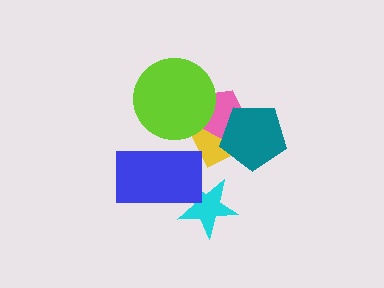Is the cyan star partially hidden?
Yes, it is partially covered by another shape.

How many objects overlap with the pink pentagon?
3 objects overlap with the pink pentagon.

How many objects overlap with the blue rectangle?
1 object overlaps with the blue rectangle.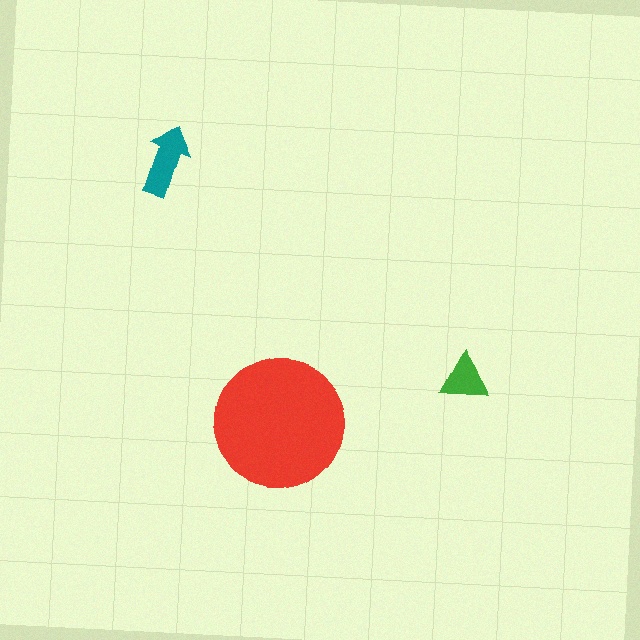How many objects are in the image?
There are 3 objects in the image.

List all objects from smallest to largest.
The green triangle, the teal arrow, the red circle.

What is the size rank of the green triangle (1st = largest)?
3rd.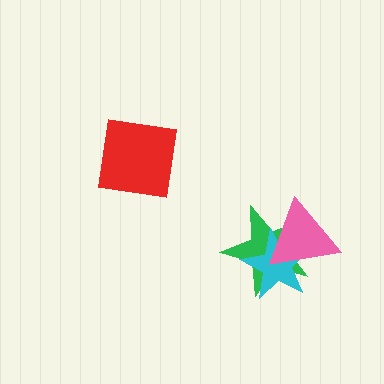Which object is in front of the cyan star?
The pink triangle is in front of the cyan star.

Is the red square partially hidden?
No, no other shape covers it.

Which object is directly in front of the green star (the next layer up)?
The cyan star is directly in front of the green star.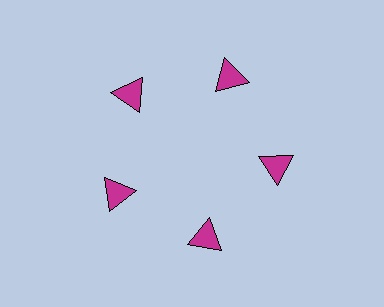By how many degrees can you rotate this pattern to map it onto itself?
The pattern maps onto itself every 72 degrees of rotation.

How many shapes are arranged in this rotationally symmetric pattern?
There are 5 shapes, arranged in 5 groups of 1.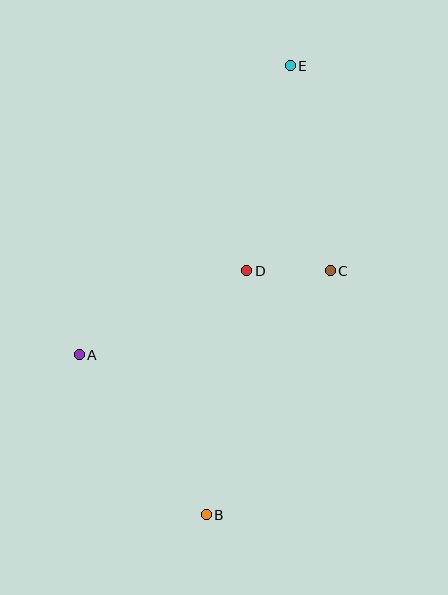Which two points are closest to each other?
Points C and D are closest to each other.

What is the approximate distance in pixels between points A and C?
The distance between A and C is approximately 265 pixels.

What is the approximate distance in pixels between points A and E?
The distance between A and E is approximately 358 pixels.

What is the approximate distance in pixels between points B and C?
The distance between B and C is approximately 274 pixels.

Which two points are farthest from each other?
Points B and E are farthest from each other.